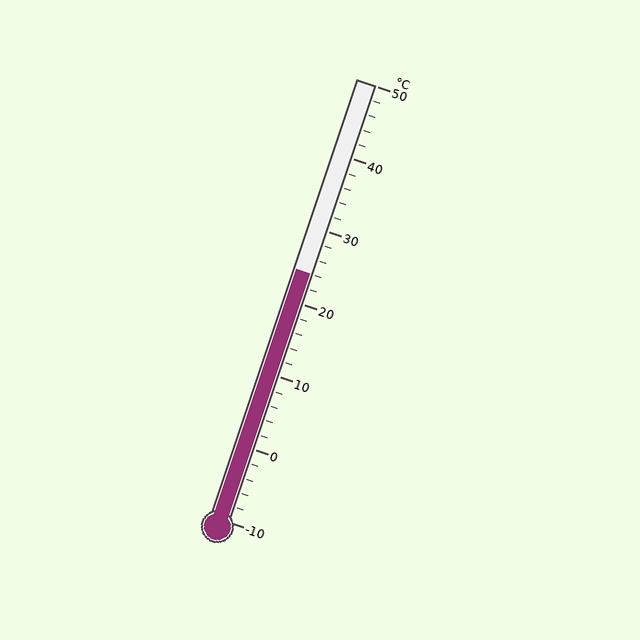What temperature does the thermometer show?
The thermometer shows approximately 24°C.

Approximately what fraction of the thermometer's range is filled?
The thermometer is filled to approximately 55% of its range.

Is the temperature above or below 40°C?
The temperature is below 40°C.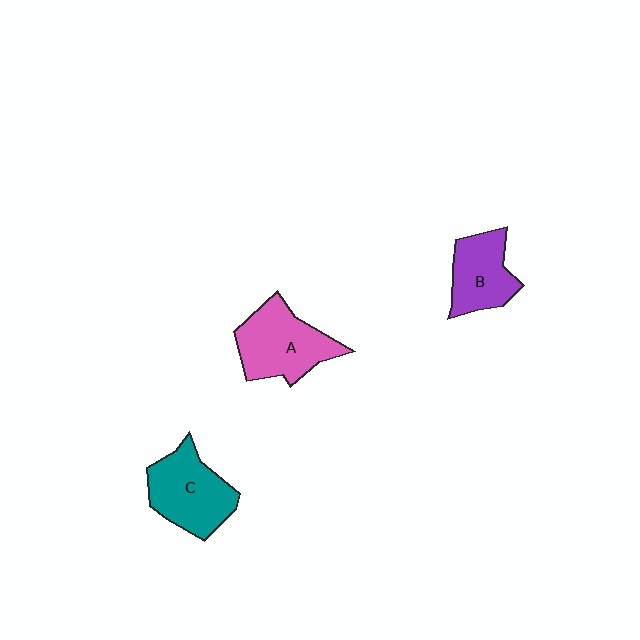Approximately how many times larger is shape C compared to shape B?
Approximately 1.3 times.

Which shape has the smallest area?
Shape B (purple).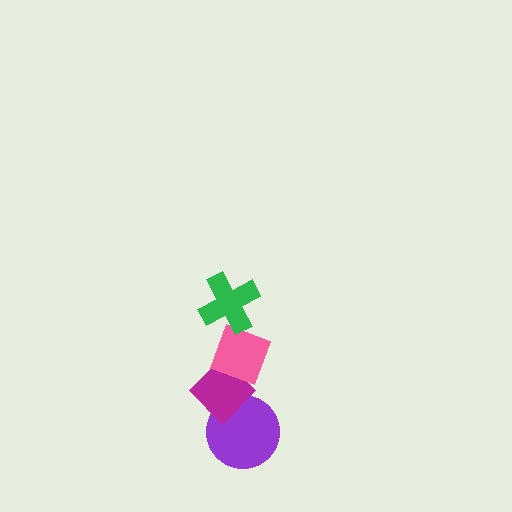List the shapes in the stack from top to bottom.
From top to bottom: the green cross, the pink diamond, the magenta diamond, the purple circle.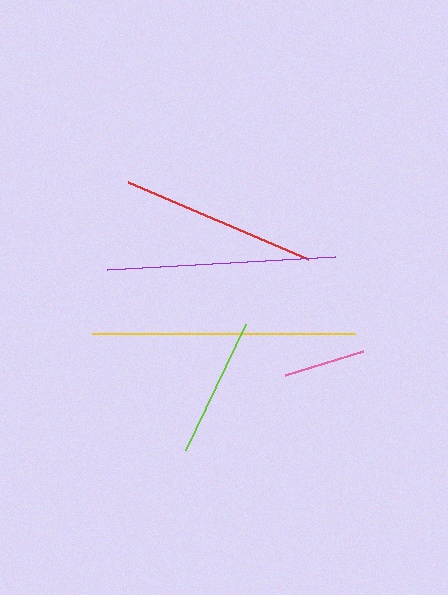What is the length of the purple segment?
The purple segment is approximately 229 pixels long.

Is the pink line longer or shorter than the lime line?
The lime line is longer than the pink line.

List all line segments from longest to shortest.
From longest to shortest: yellow, purple, red, lime, pink.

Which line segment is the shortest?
The pink line is the shortest at approximately 82 pixels.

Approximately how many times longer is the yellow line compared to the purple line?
The yellow line is approximately 1.1 times the length of the purple line.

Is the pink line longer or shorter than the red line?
The red line is longer than the pink line.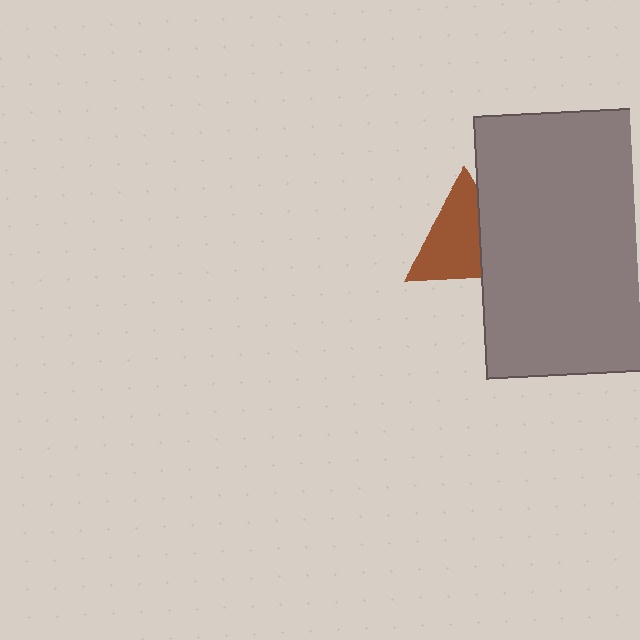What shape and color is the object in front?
The object in front is a gray rectangle.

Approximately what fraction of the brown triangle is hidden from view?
Roughly 33% of the brown triangle is hidden behind the gray rectangle.